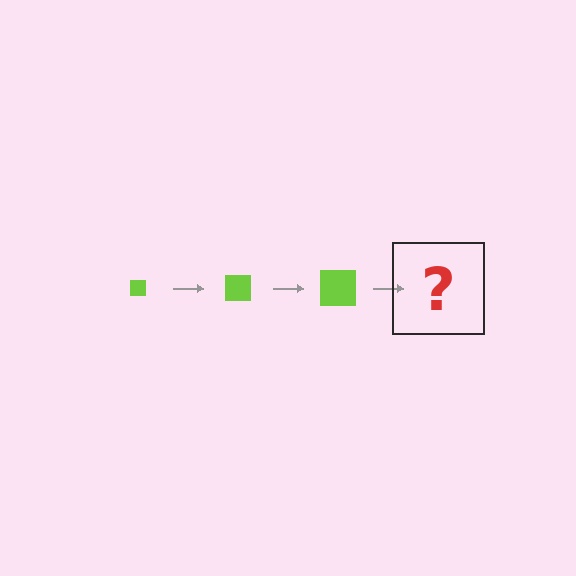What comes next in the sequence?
The next element should be a lime square, larger than the previous one.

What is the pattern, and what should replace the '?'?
The pattern is that the square gets progressively larger each step. The '?' should be a lime square, larger than the previous one.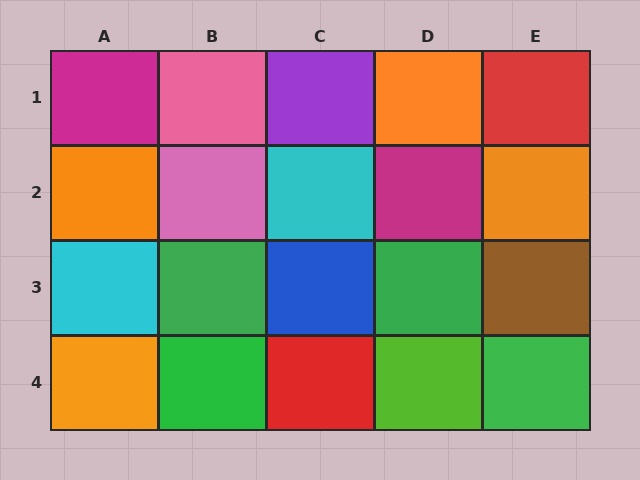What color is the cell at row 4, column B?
Green.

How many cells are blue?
1 cell is blue.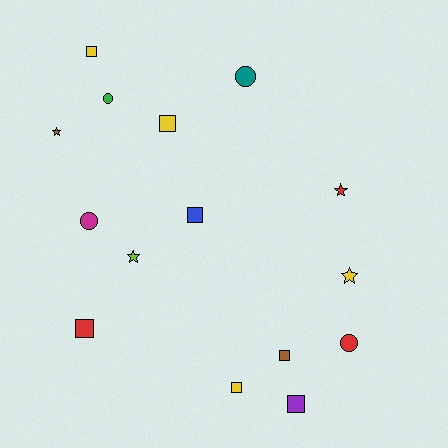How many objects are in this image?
There are 15 objects.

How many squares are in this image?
There are 7 squares.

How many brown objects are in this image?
There are 2 brown objects.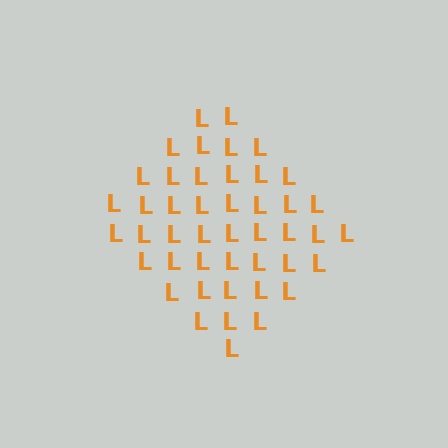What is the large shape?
The large shape is a diamond.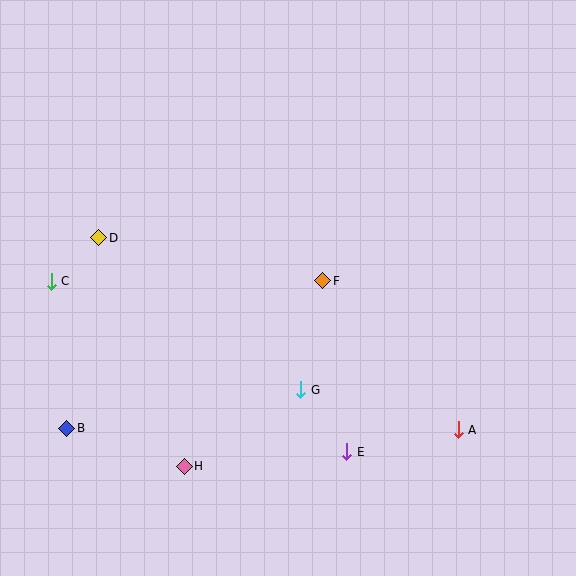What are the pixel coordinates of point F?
Point F is at (323, 281).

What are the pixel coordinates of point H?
Point H is at (184, 466).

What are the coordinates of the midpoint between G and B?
The midpoint between G and B is at (184, 409).